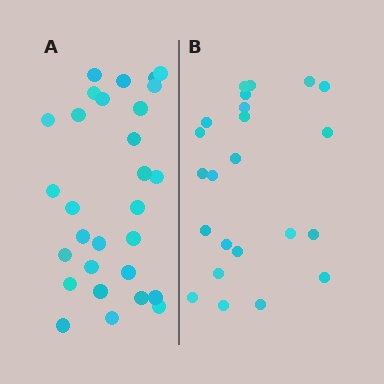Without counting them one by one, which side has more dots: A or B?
Region A (the left region) has more dots.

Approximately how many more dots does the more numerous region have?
Region A has about 6 more dots than region B.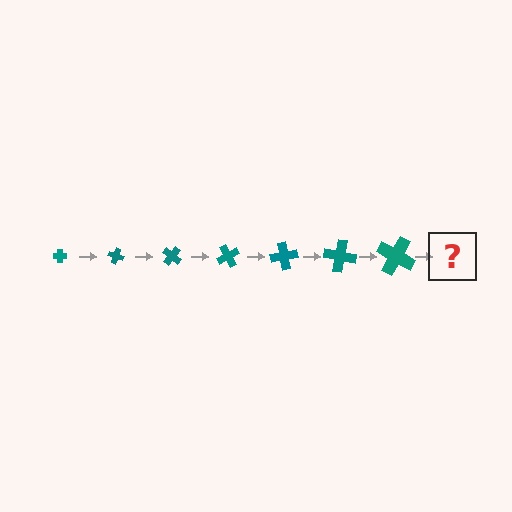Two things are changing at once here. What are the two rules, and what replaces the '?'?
The two rules are that the cross grows larger each step and it rotates 20 degrees each step. The '?' should be a cross, larger than the previous one and rotated 140 degrees from the start.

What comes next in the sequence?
The next element should be a cross, larger than the previous one and rotated 140 degrees from the start.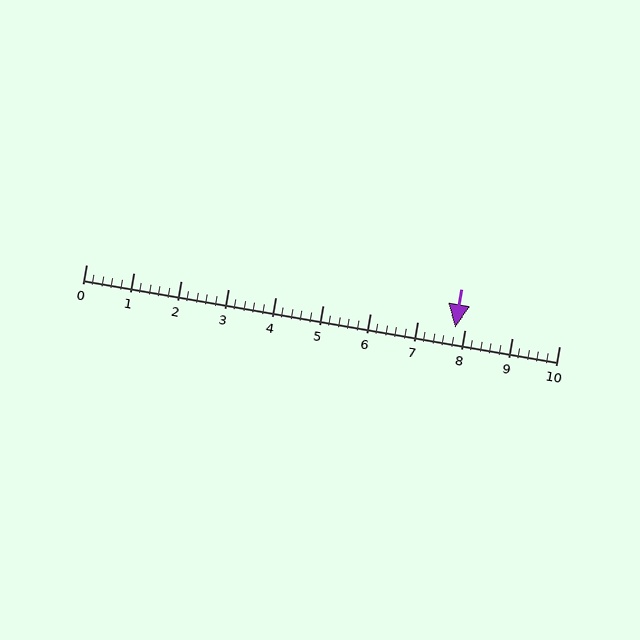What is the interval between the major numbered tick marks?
The major tick marks are spaced 1 units apart.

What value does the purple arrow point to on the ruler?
The purple arrow points to approximately 7.8.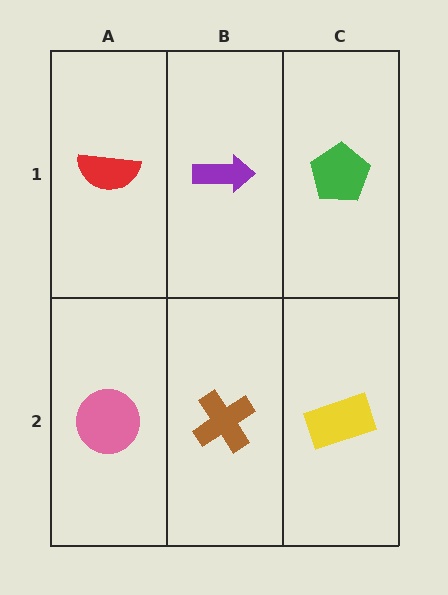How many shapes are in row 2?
3 shapes.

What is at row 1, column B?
A purple arrow.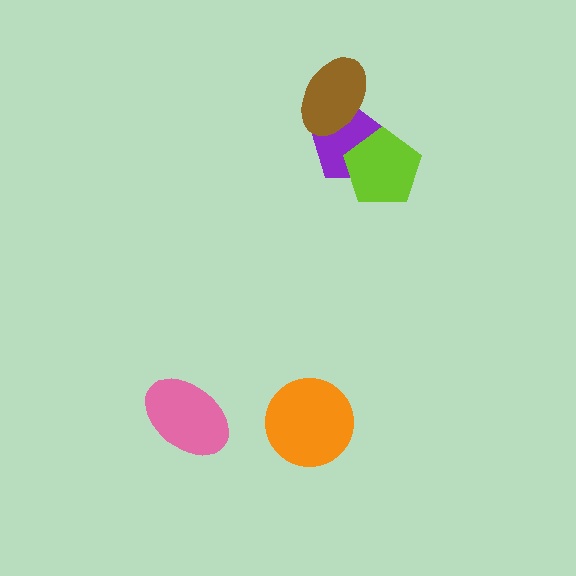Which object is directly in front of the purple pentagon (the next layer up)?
The lime pentagon is directly in front of the purple pentagon.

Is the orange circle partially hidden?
No, no other shape covers it.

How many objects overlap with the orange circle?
0 objects overlap with the orange circle.